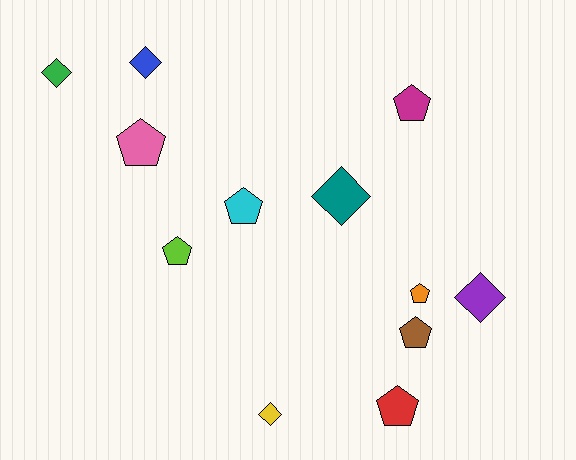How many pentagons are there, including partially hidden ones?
There are 7 pentagons.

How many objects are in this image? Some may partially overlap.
There are 12 objects.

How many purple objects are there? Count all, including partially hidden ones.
There is 1 purple object.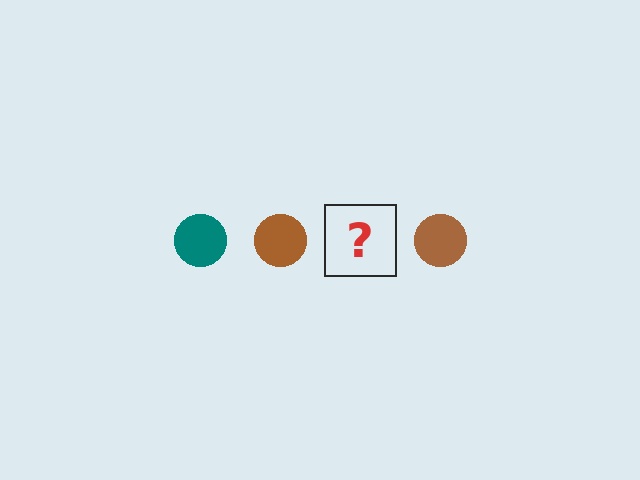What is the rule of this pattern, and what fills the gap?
The rule is that the pattern cycles through teal, brown circles. The gap should be filled with a teal circle.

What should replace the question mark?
The question mark should be replaced with a teal circle.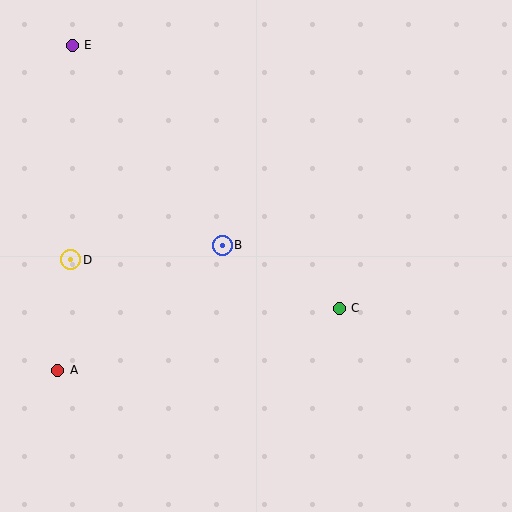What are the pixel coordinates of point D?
Point D is at (71, 260).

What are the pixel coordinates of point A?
Point A is at (58, 370).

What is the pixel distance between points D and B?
The distance between D and B is 152 pixels.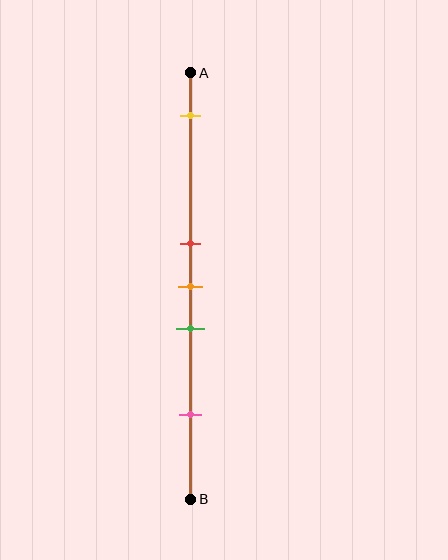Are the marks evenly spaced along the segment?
No, the marks are not evenly spaced.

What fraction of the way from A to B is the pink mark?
The pink mark is approximately 80% (0.8) of the way from A to B.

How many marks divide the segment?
There are 5 marks dividing the segment.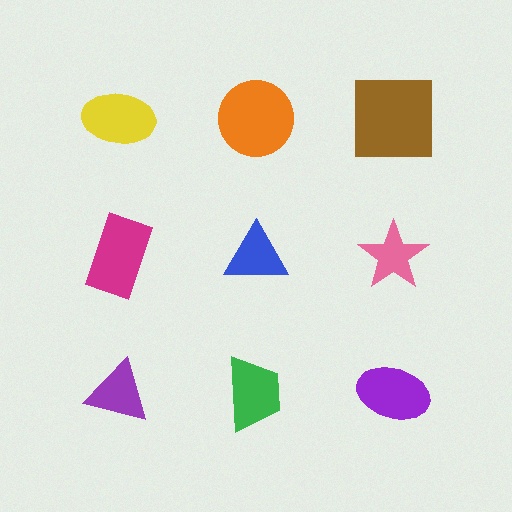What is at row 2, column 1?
A magenta rectangle.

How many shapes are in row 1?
3 shapes.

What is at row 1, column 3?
A brown square.